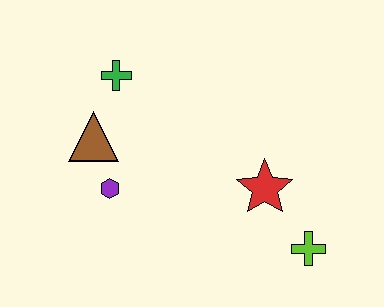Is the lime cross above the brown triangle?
No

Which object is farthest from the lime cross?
The green cross is farthest from the lime cross.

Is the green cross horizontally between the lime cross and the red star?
No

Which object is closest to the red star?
The lime cross is closest to the red star.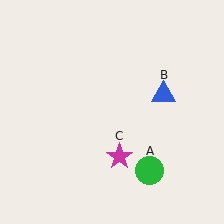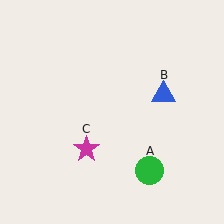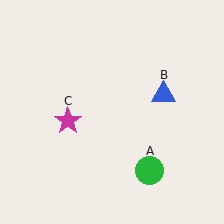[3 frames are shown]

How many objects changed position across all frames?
1 object changed position: magenta star (object C).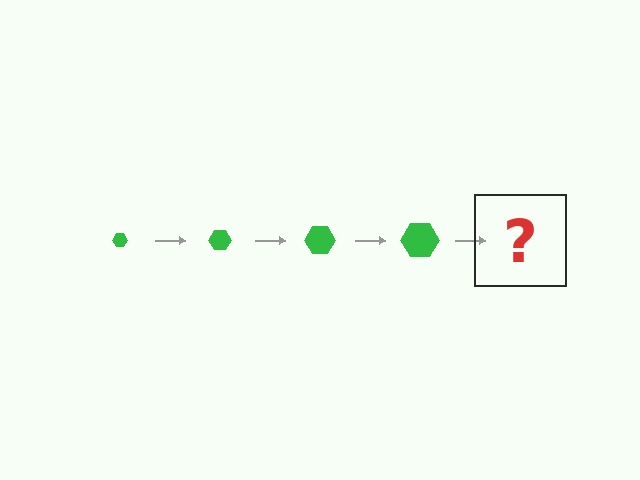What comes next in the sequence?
The next element should be a green hexagon, larger than the previous one.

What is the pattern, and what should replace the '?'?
The pattern is that the hexagon gets progressively larger each step. The '?' should be a green hexagon, larger than the previous one.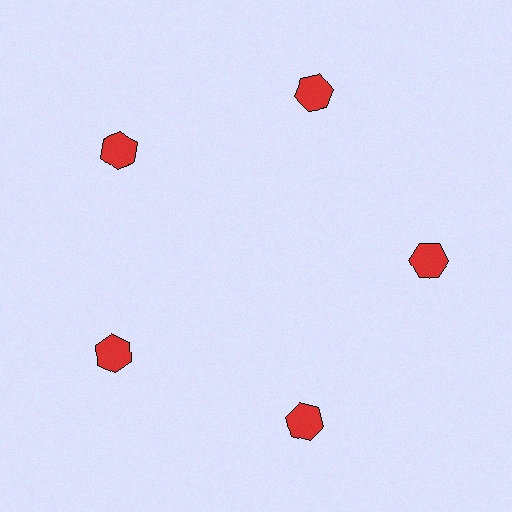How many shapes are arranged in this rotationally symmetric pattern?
There are 5 shapes, arranged in 5 groups of 1.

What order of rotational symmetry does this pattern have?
This pattern has 5-fold rotational symmetry.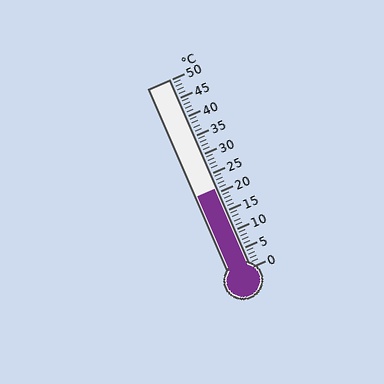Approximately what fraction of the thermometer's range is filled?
The thermometer is filled to approximately 40% of its range.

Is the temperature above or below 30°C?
The temperature is below 30°C.